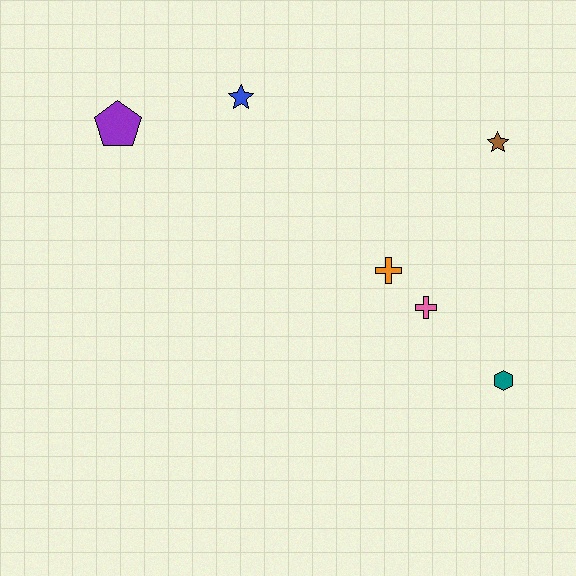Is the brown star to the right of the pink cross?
Yes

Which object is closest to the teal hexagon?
The pink cross is closest to the teal hexagon.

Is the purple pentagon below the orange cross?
No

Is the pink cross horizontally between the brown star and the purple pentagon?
Yes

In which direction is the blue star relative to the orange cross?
The blue star is above the orange cross.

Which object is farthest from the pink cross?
The purple pentagon is farthest from the pink cross.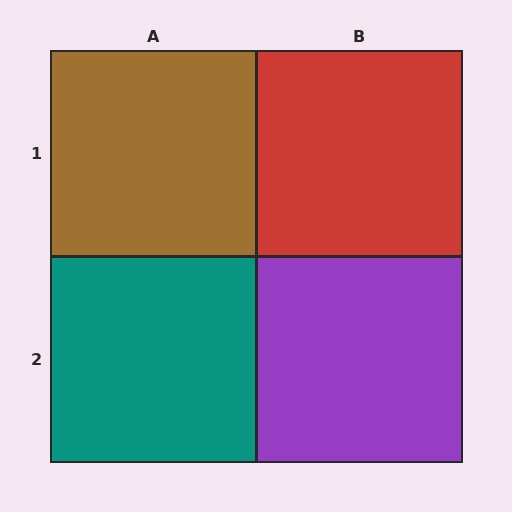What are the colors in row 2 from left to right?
Teal, purple.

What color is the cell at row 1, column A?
Brown.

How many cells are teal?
1 cell is teal.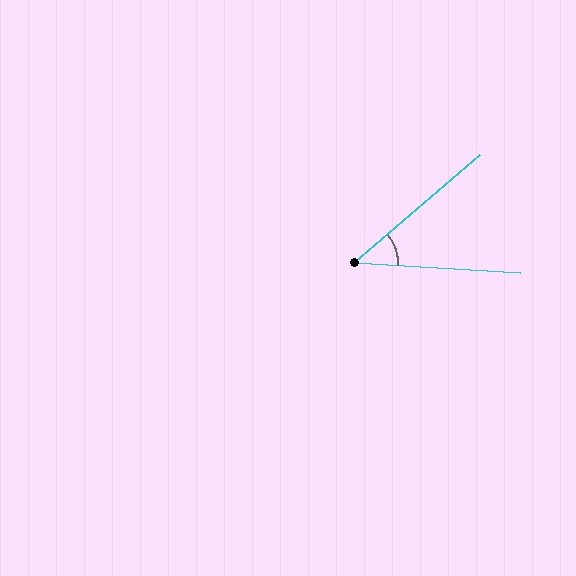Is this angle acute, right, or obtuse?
It is acute.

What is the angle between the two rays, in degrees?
Approximately 44 degrees.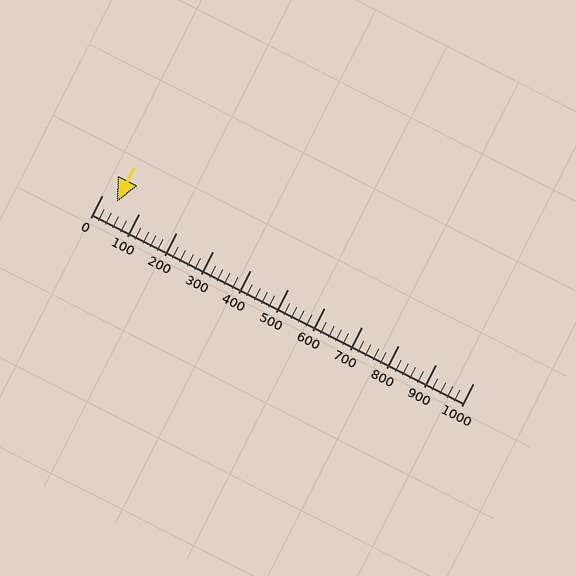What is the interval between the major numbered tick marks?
The major tick marks are spaced 100 units apart.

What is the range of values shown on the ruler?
The ruler shows values from 0 to 1000.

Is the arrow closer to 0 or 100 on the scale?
The arrow is closer to 0.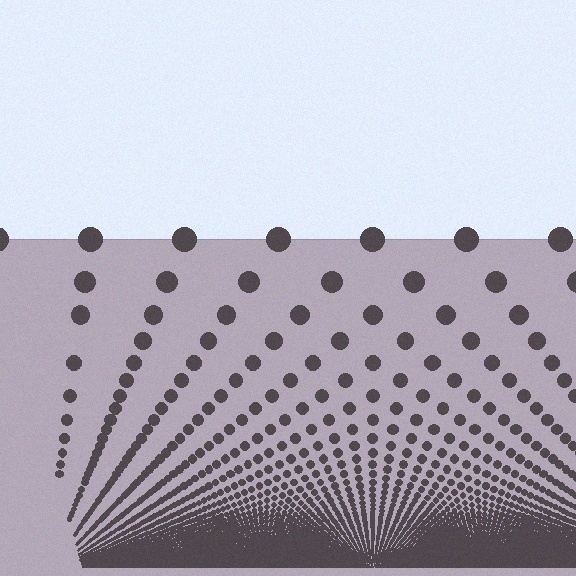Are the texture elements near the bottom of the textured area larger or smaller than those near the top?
Smaller. The gradient is inverted — elements near the bottom are smaller and denser.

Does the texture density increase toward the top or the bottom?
Density increases toward the bottom.